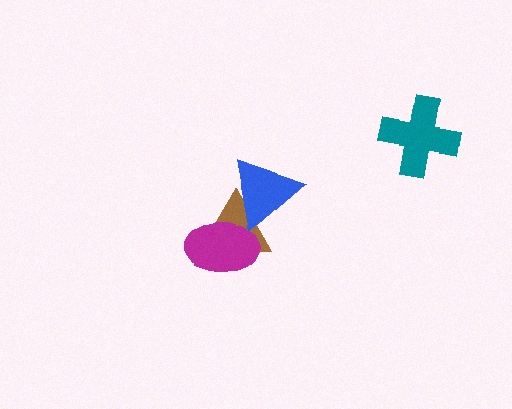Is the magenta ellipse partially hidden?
Yes, it is partially covered by another shape.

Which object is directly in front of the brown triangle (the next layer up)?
The magenta ellipse is directly in front of the brown triangle.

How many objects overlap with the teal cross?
0 objects overlap with the teal cross.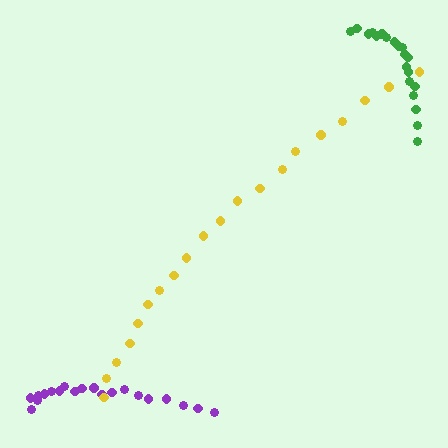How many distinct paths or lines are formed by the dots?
There are 3 distinct paths.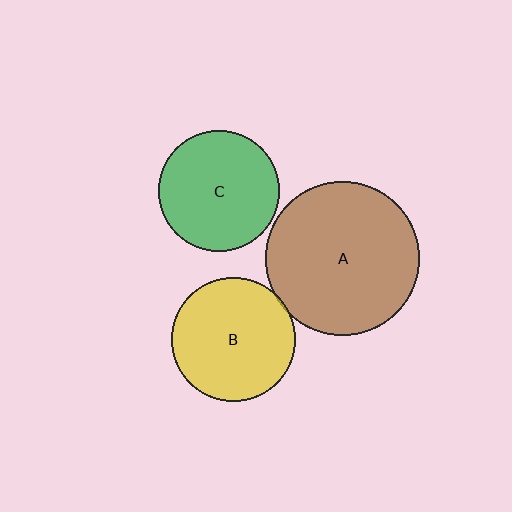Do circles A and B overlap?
Yes.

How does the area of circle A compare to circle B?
Approximately 1.5 times.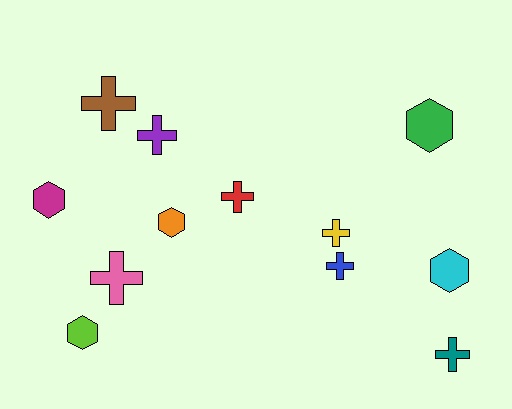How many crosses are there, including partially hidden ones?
There are 7 crosses.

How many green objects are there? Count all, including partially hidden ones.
There is 1 green object.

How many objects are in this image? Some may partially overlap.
There are 12 objects.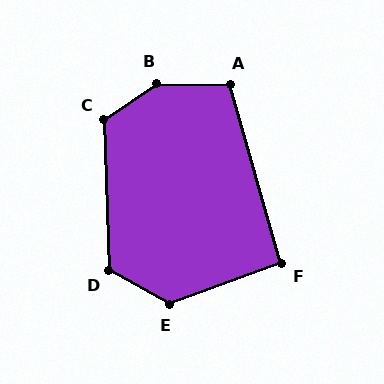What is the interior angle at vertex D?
Approximately 121 degrees (obtuse).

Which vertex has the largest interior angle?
B, at approximately 145 degrees.